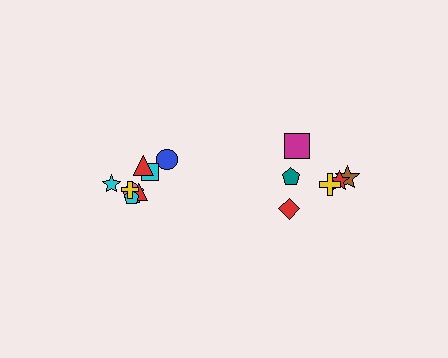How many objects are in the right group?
There are 6 objects.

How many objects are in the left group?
There are 8 objects.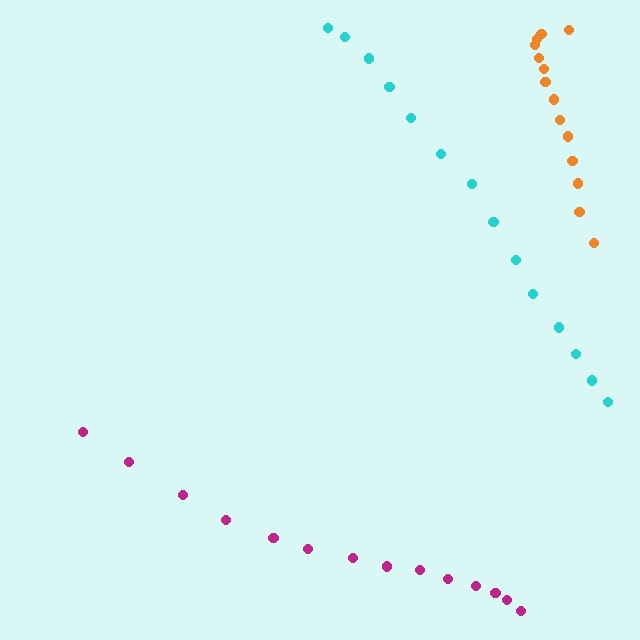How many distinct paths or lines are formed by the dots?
There are 3 distinct paths.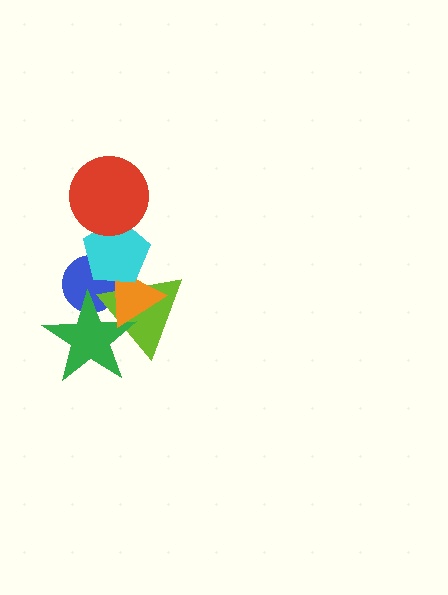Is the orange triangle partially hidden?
Yes, it is partially covered by another shape.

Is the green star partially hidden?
Yes, it is partially covered by another shape.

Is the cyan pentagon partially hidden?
Yes, it is partially covered by another shape.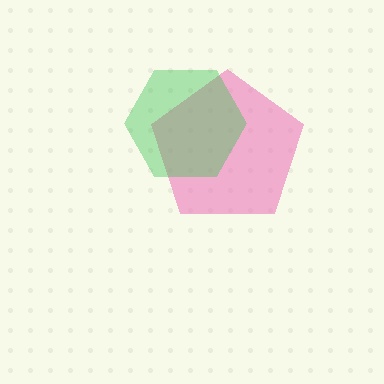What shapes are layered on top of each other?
The layered shapes are: a pink pentagon, a green hexagon.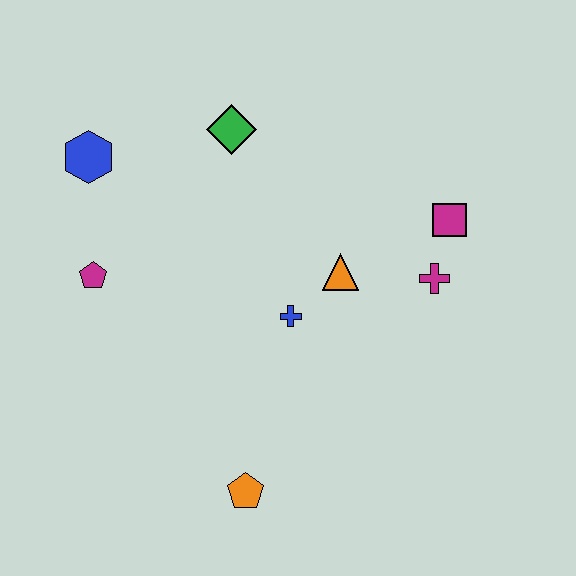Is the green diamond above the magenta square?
Yes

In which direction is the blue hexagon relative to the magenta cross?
The blue hexagon is to the left of the magenta cross.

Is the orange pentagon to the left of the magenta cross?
Yes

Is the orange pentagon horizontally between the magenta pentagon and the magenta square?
Yes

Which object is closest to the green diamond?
The blue hexagon is closest to the green diamond.